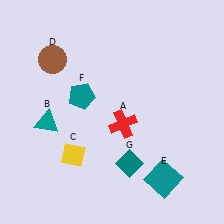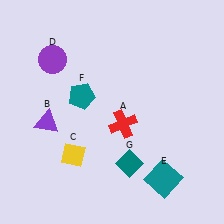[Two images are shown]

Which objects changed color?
B changed from teal to purple. D changed from brown to purple.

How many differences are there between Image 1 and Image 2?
There are 2 differences between the two images.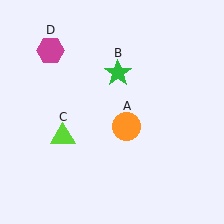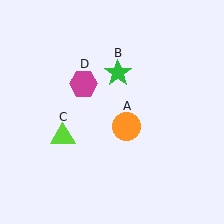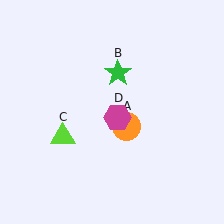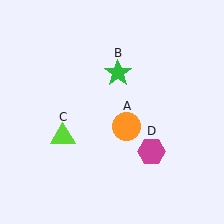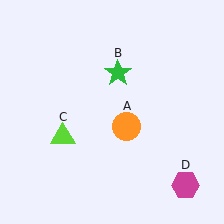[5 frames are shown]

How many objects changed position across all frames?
1 object changed position: magenta hexagon (object D).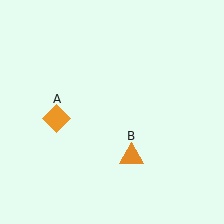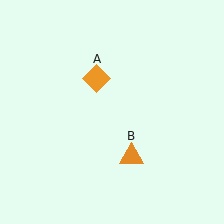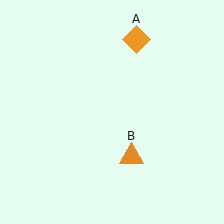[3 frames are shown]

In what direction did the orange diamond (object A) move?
The orange diamond (object A) moved up and to the right.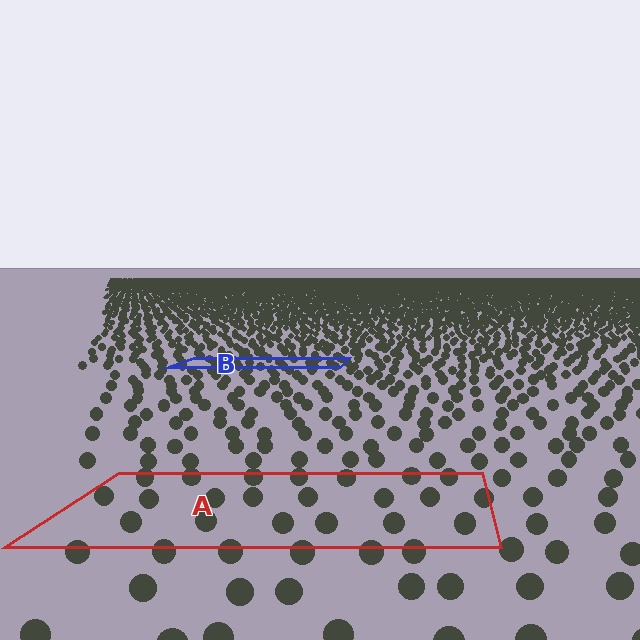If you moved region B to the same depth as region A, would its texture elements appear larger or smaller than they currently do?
They would appear larger. At a closer depth, the same texture elements are projected at a bigger on-screen size.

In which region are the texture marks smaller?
The texture marks are smaller in region B, because it is farther away.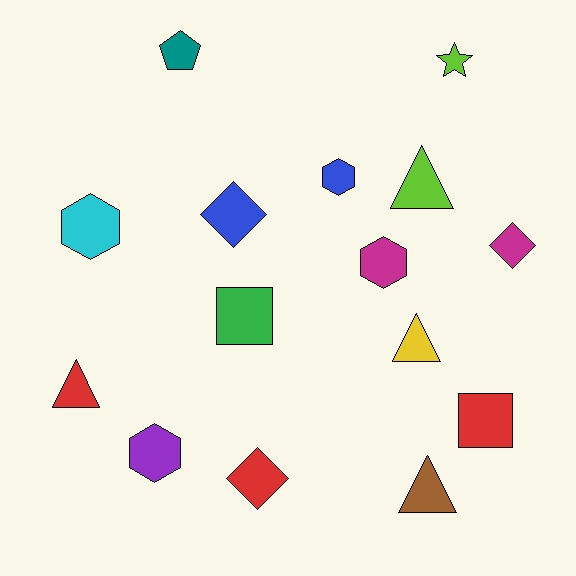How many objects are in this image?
There are 15 objects.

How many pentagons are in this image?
There is 1 pentagon.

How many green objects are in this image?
There is 1 green object.